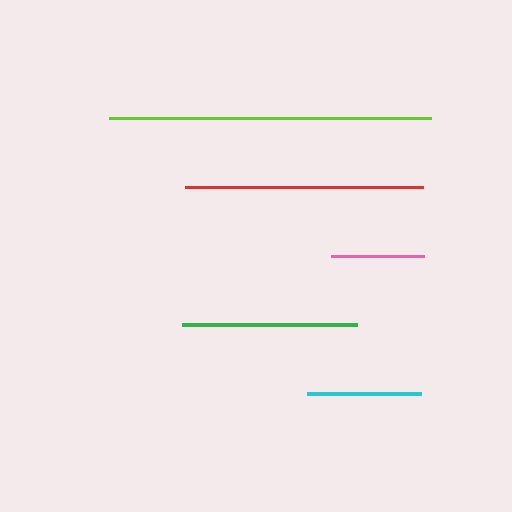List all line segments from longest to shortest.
From longest to shortest: lime, red, green, cyan, pink.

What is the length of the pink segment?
The pink segment is approximately 93 pixels long.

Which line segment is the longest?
The lime line is the longest at approximately 322 pixels.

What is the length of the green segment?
The green segment is approximately 175 pixels long.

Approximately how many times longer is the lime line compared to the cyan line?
The lime line is approximately 2.8 times the length of the cyan line.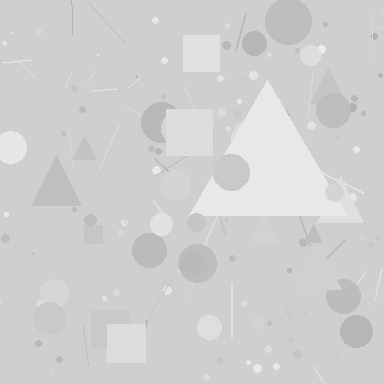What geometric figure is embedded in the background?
A triangle is embedded in the background.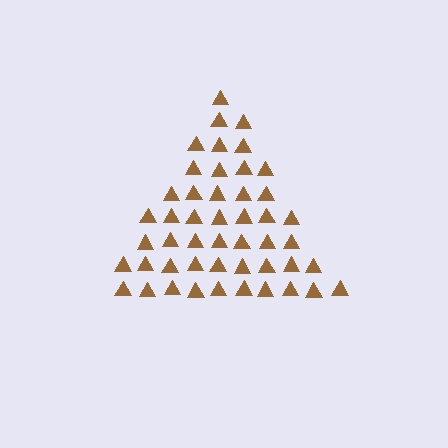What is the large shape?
The large shape is a triangle.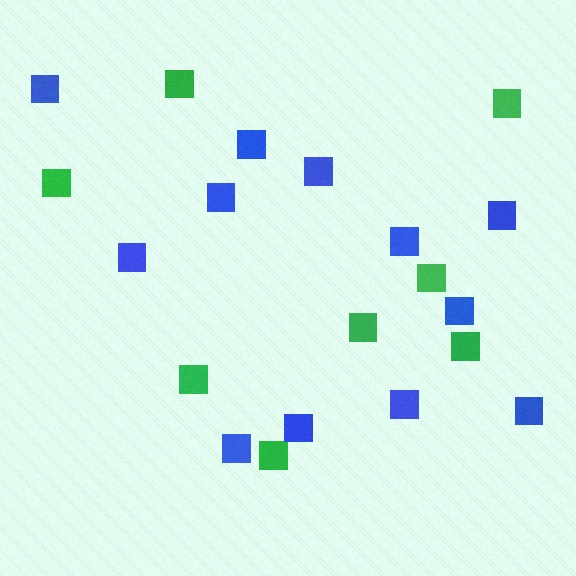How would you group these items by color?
There are 2 groups: one group of green squares (8) and one group of blue squares (12).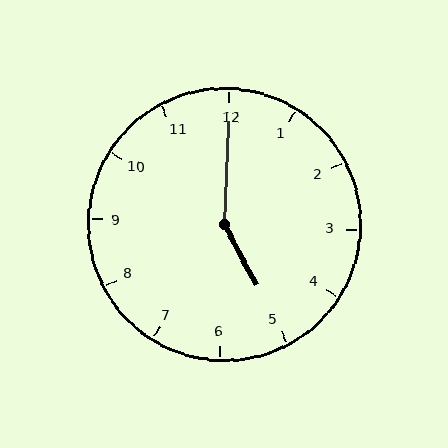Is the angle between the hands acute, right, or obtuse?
It is obtuse.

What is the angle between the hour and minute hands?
Approximately 150 degrees.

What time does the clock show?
5:00.